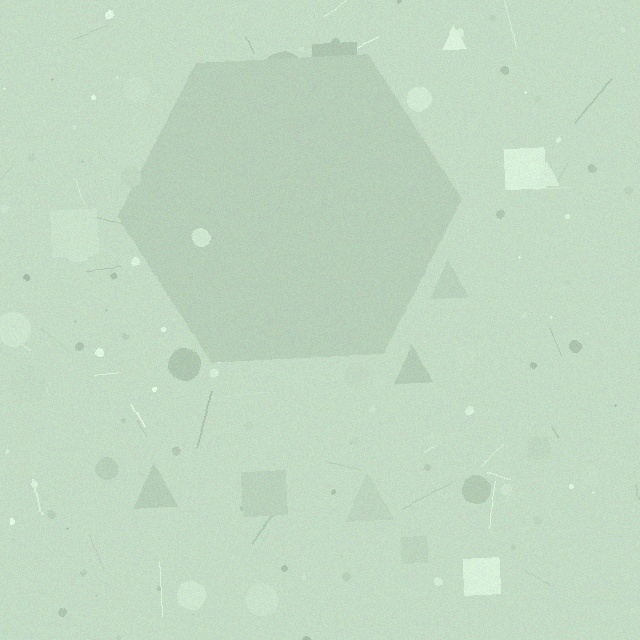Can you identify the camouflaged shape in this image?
The camouflaged shape is a hexagon.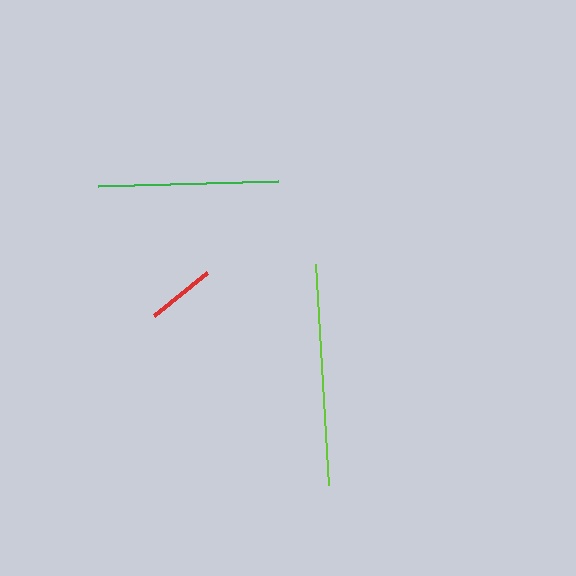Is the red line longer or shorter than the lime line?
The lime line is longer than the red line.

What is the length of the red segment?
The red segment is approximately 68 pixels long.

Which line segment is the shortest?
The red line is the shortest at approximately 68 pixels.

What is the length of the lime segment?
The lime segment is approximately 221 pixels long.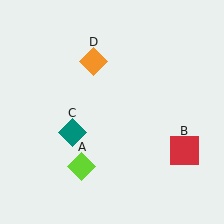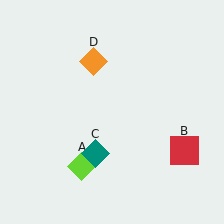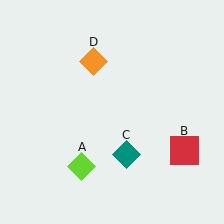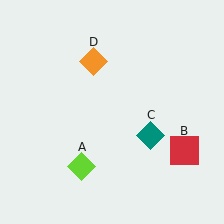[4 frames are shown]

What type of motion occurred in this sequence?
The teal diamond (object C) rotated counterclockwise around the center of the scene.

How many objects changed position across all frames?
1 object changed position: teal diamond (object C).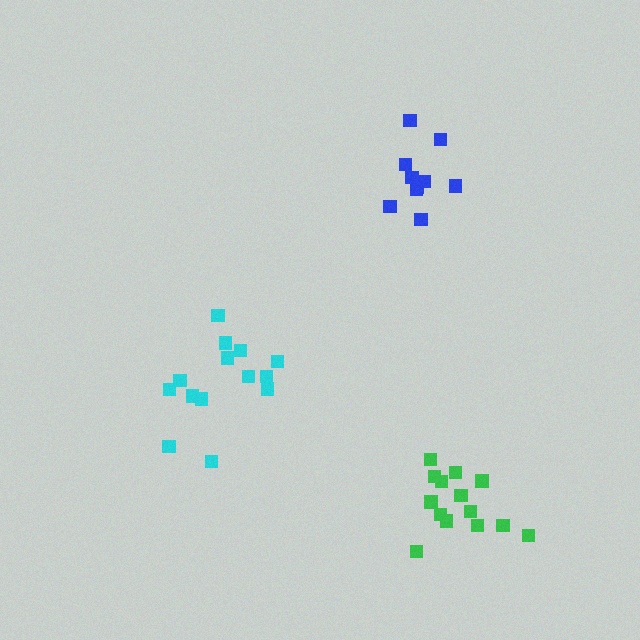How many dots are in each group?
Group 1: 14 dots, Group 2: 14 dots, Group 3: 10 dots (38 total).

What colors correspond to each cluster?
The clusters are colored: cyan, green, blue.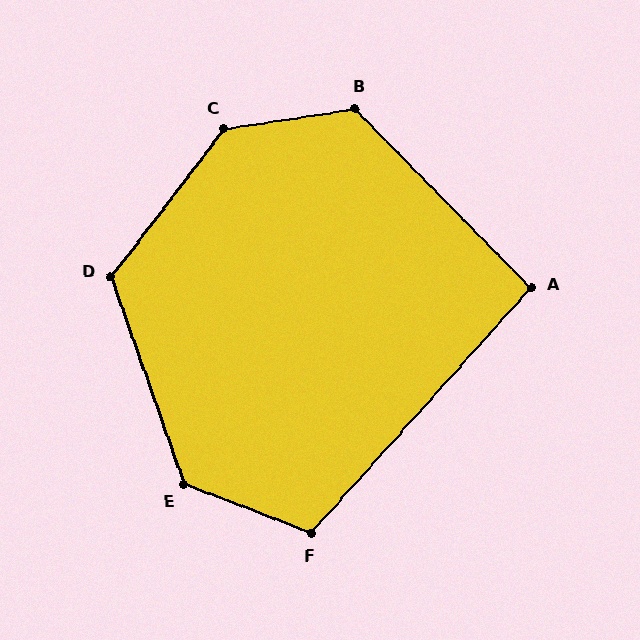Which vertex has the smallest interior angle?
A, at approximately 94 degrees.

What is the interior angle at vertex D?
Approximately 123 degrees (obtuse).